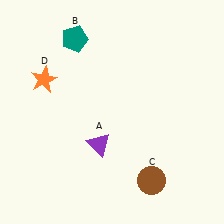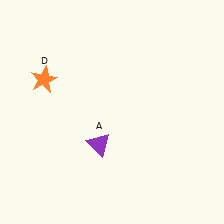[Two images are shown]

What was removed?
The brown circle (C), the teal pentagon (B) were removed in Image 2.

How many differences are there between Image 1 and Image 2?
There are 2 differences between the two images.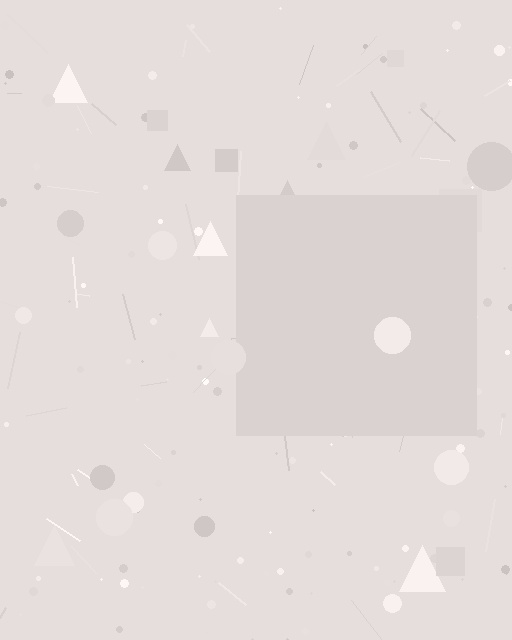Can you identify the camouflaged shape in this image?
The camouflaged shape is a square.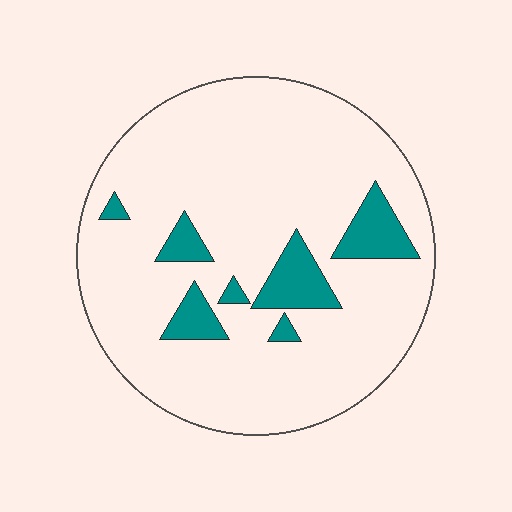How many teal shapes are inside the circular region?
7.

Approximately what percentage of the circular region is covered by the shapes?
Approximately 15%.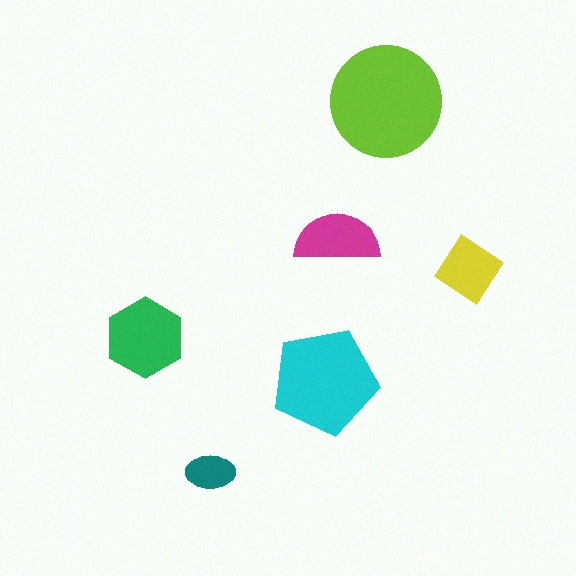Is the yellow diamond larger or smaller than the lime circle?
Smaller.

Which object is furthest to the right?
The yellow diamond is rightmost.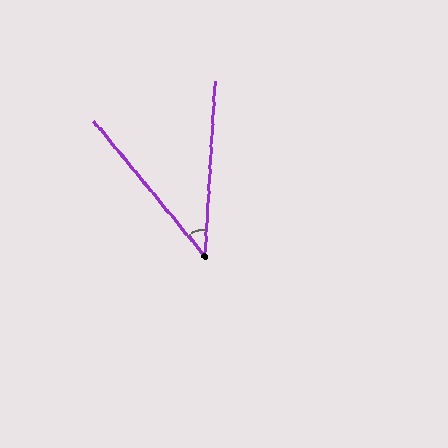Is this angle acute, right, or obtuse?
It is acute.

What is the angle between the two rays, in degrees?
Approximately 43 degrees.